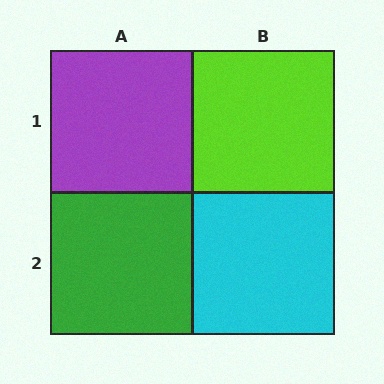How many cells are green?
1 cell is green.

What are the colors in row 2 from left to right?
Green, cyan.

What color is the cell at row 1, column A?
Purple.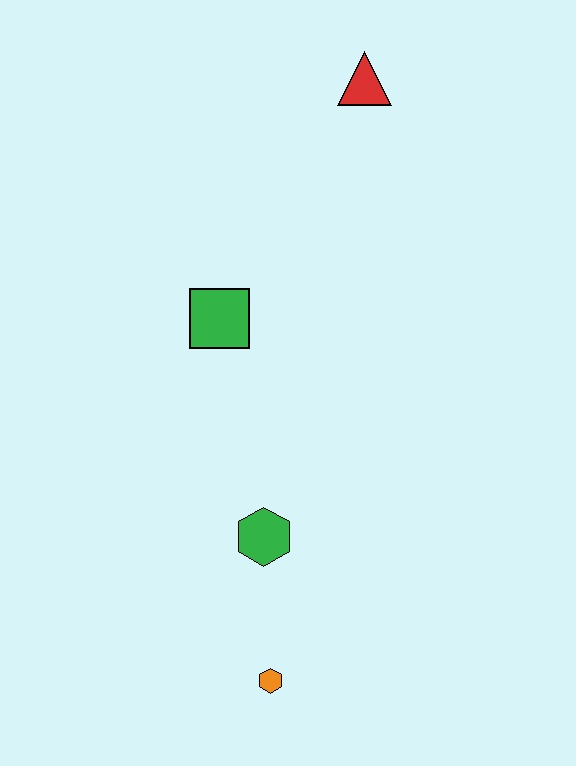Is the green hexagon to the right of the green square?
Yes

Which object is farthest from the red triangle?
The orange hexagon is farthest from the red triangle.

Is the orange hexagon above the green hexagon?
No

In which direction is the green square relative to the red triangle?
The green square is below the red triangle.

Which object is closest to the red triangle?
The green square is closest to the red triangle.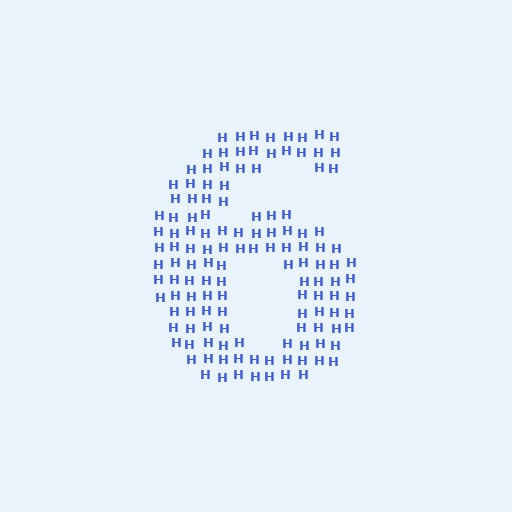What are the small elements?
The small elements are letter H's.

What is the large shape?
The large shape is the digit 6.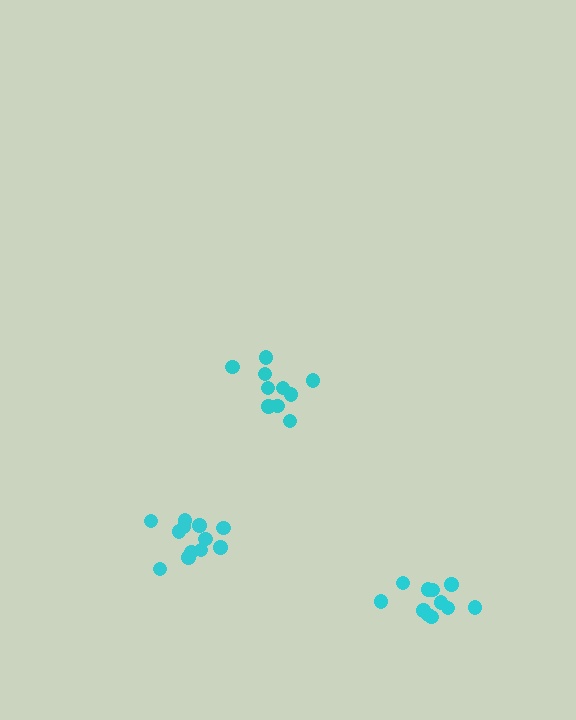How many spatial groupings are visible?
There are 3 spatial groupings.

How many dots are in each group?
Group 1: 10 dots, Group 2: 12 dots, Group 3: 11 dots (33 total).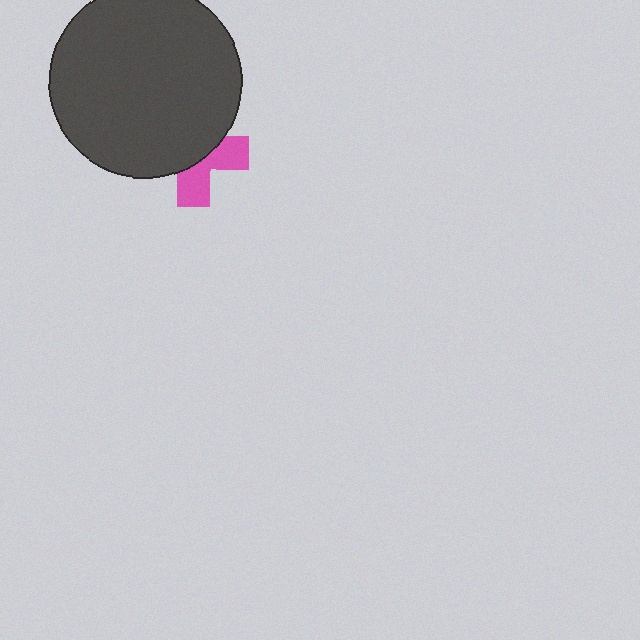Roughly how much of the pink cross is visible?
A small part of it is visible (roughly 41%).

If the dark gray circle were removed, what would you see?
You would see the complete pink cross.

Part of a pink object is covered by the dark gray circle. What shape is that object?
It is a cross.